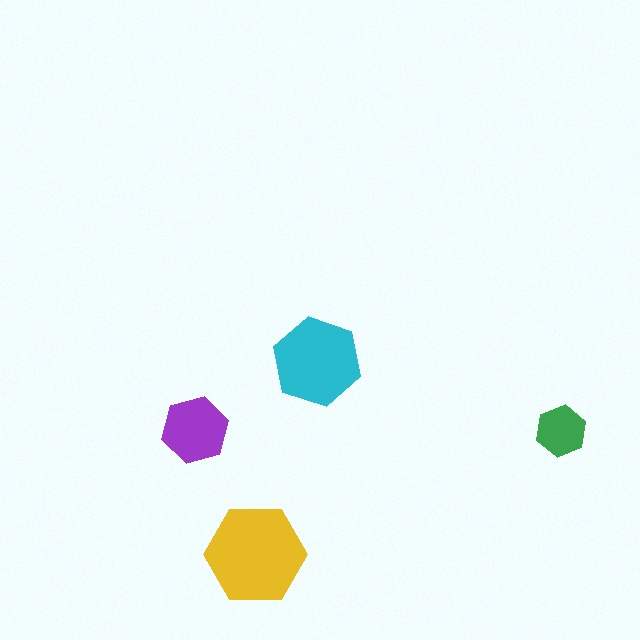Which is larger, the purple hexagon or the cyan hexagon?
The cyan one.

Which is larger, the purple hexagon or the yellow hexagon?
The yellow one.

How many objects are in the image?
There are 4 objects in the image.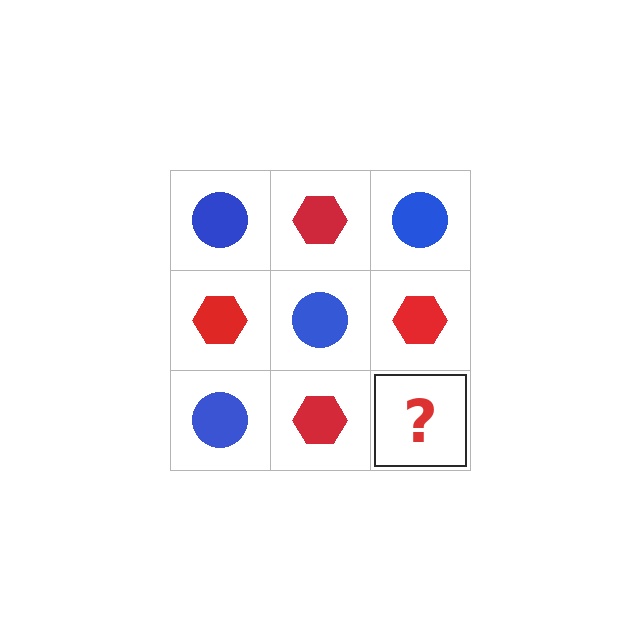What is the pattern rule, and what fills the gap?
The rule is that it alternates blue circle and red hexagon in a checkerboard pattern. The gap should be filled with a blue circle.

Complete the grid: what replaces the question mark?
The question mark should be replaced with a blue circle.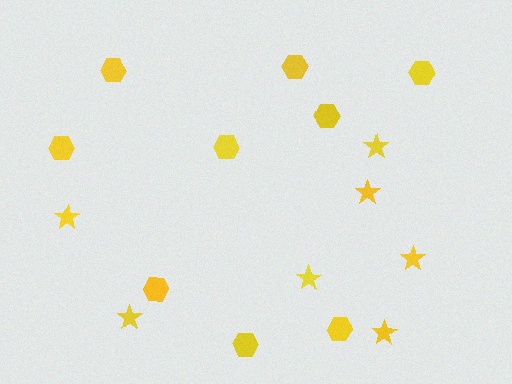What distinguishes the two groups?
There are 2 groups: one group of stars (7) and one group of hexagons (9).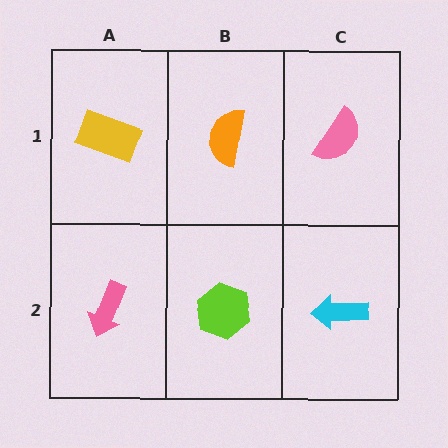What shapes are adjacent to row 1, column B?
A lime hexagon (row 2, column B), a yellow rectangle (row 1, column A), a pink semicircle (row 1, column C).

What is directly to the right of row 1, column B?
A pink semicircle.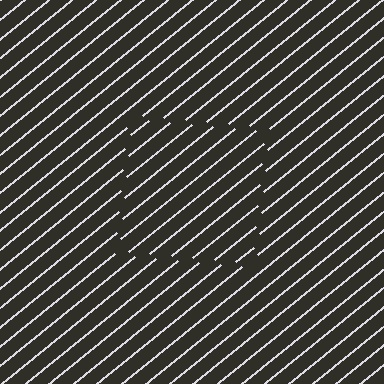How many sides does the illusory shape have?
4 sides — the line-ends trace a square.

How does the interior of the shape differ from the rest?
The interior of the shape contains the same grating, shifted by half a period — the contour is defined by the phase discontinuity where line-ends from the inner and outer gratings abut.